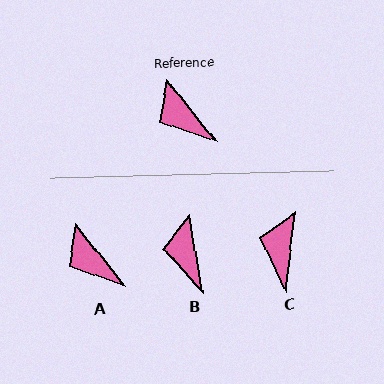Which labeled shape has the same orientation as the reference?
A.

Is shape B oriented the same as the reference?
No, it is off by about 29 degrees.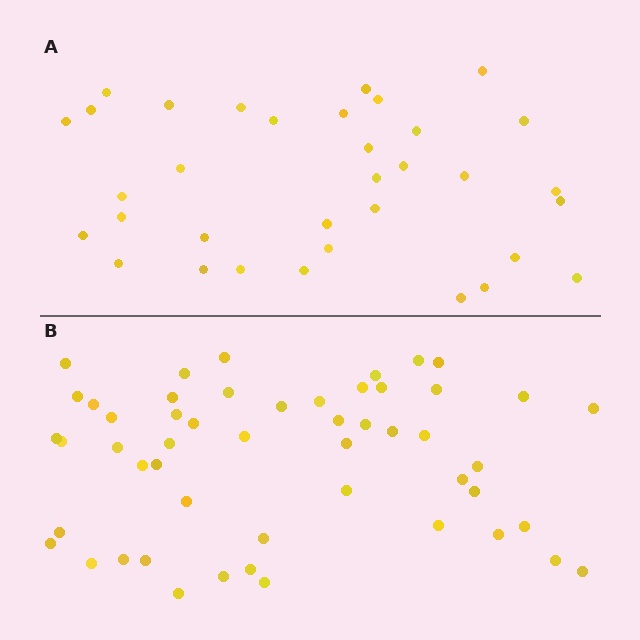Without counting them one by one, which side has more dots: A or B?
Region B (the bottom region) has more dots.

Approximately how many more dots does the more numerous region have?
Region B has approximately 20 more dots than region A.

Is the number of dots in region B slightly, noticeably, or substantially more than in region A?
Region B has substantially more. The ratio is roughly 1.5 to 1.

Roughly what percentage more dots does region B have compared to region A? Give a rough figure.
About 55% more.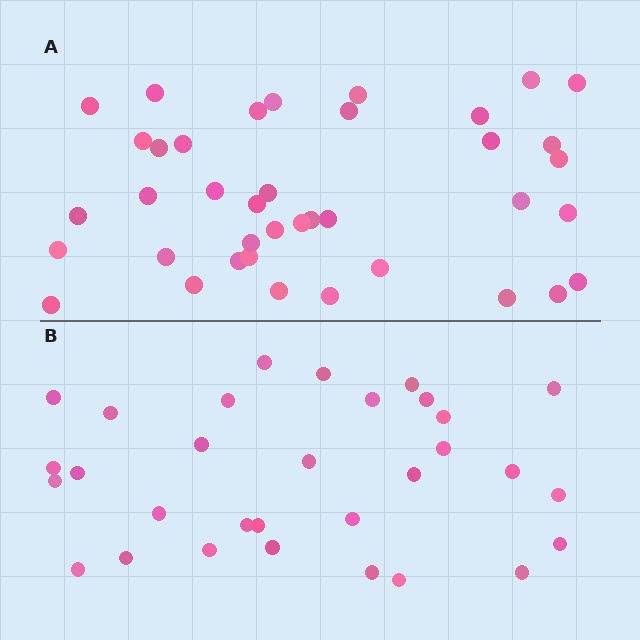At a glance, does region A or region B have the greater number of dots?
Region A (the top region) has more dots.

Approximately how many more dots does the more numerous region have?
Region A has roughly 8 or so more dots than region B.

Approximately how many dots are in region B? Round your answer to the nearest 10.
About 30 dots. (The exact count is 31, which rounds to 30.)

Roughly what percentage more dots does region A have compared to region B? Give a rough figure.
About 25% more.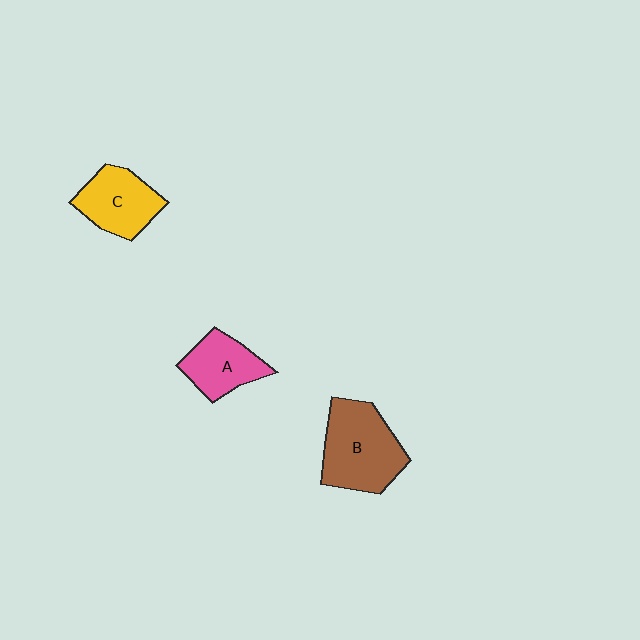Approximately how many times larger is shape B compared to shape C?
Approximately 1.4 times.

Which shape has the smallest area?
Shape A (pink).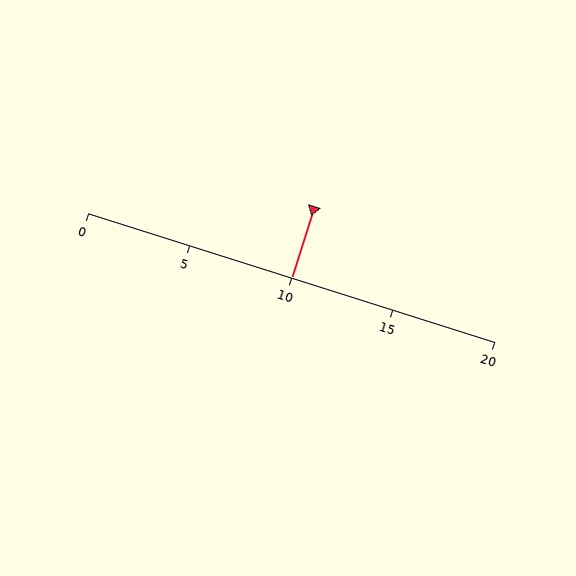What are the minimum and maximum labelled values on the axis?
The axis runs from 0 to 20.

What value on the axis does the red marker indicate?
The marker indicates approximately 10.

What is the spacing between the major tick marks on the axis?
The major ticks are spaced 5 apart.